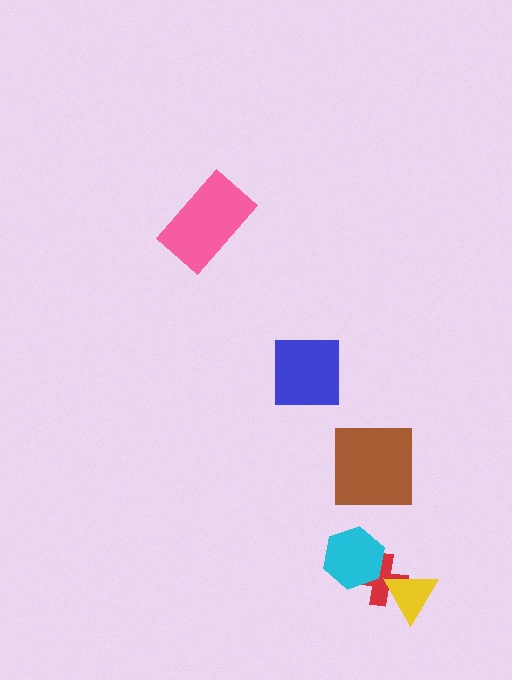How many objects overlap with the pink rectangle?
0 objects overlap with the pink rectangle.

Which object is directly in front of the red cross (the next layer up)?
The yellow triangle is directly in front of the red cross.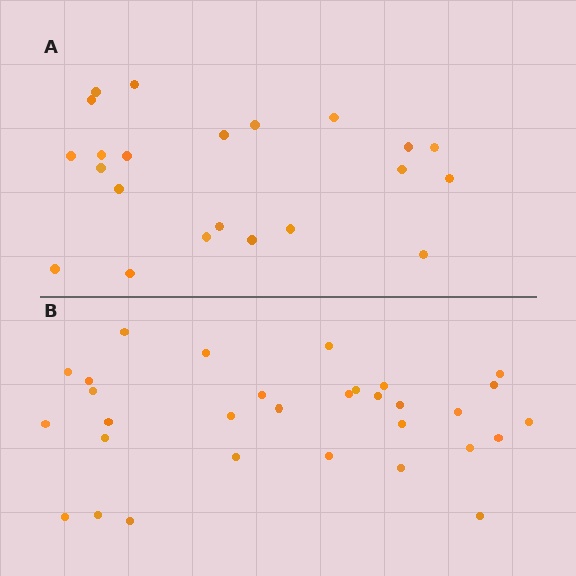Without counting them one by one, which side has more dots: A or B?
Region B (the bottom region) has more dots.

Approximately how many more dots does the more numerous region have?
Region B has roughly 8 or so more dots than region A.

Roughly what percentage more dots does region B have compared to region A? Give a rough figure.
About 40% more.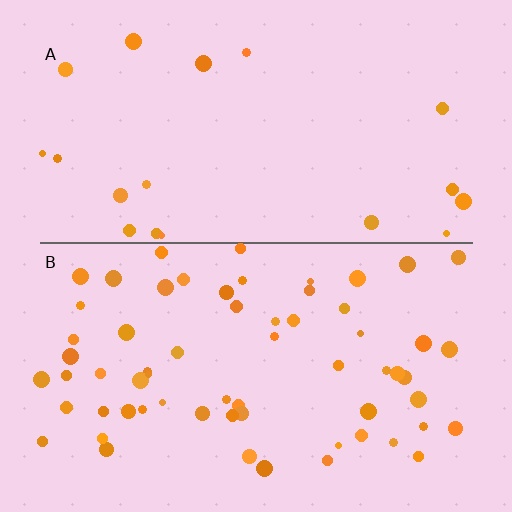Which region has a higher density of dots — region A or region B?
B (the bottom).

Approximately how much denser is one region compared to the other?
Approximately 3.3× — region B over region A.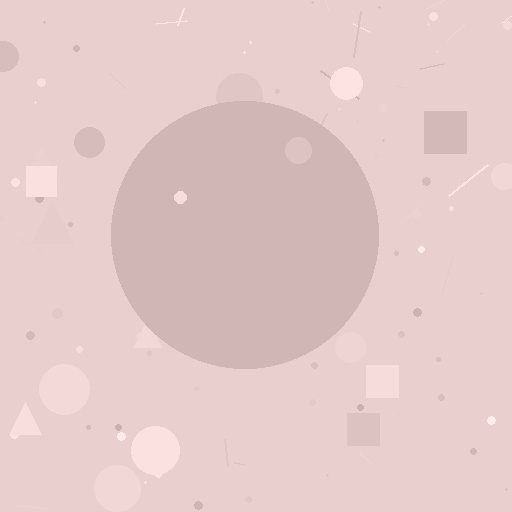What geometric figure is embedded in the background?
A circle is embedded in the background.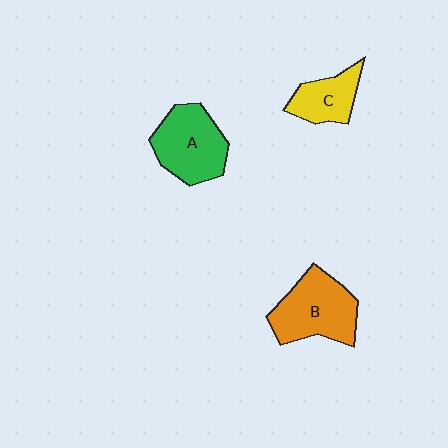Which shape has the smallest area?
Shape C (yellow).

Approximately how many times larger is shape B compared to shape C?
Approximately 1.7 times.